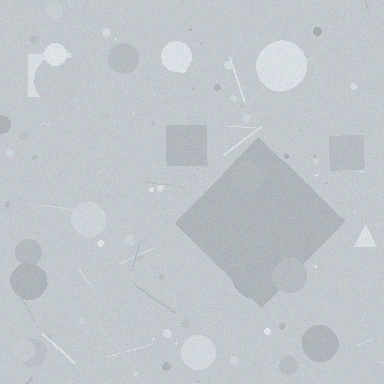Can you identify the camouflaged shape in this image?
The camouflaged shape is a diamond.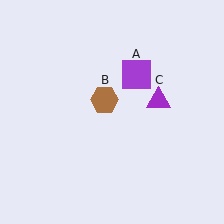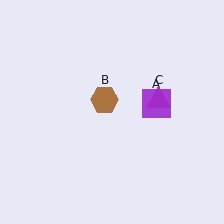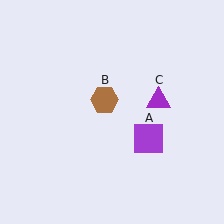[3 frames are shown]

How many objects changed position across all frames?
1 object changed position: purple square (object A).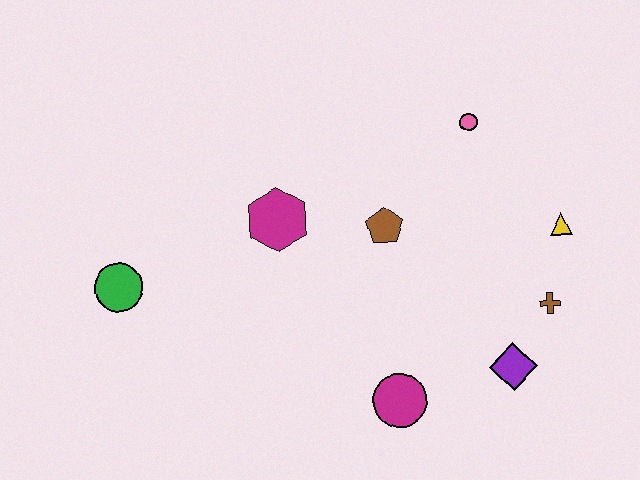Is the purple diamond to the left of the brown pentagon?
No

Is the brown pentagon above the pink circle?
No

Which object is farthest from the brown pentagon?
The green circle is farthest from the brown pentagon.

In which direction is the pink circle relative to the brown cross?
The pink circle is above the brown cross.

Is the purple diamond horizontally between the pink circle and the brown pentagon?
No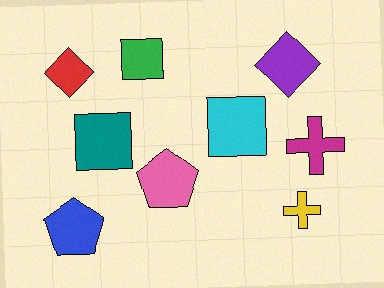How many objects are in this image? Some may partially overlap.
There are 9 objects.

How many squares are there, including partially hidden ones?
There are 3 squares.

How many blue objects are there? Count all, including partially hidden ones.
There is 1 blue object.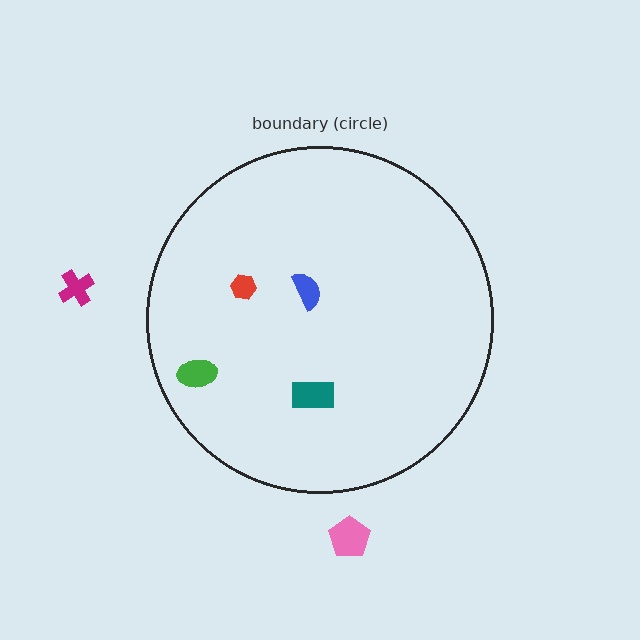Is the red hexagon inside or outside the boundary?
Inside.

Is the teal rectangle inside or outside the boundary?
Inside.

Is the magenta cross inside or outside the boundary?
Outside.